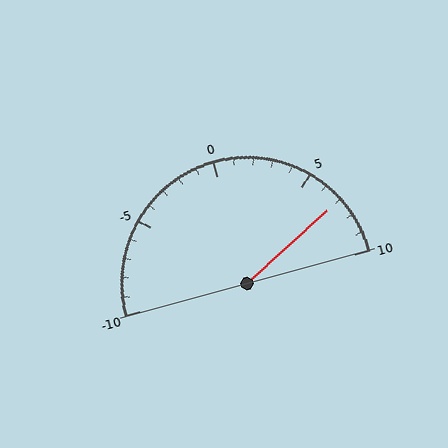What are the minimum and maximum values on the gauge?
The gauge ranges from -10 to 10.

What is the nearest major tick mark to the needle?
The nearest major tick mark is 5.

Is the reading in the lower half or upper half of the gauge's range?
The reading is in the upper half of the range (-10 to 10).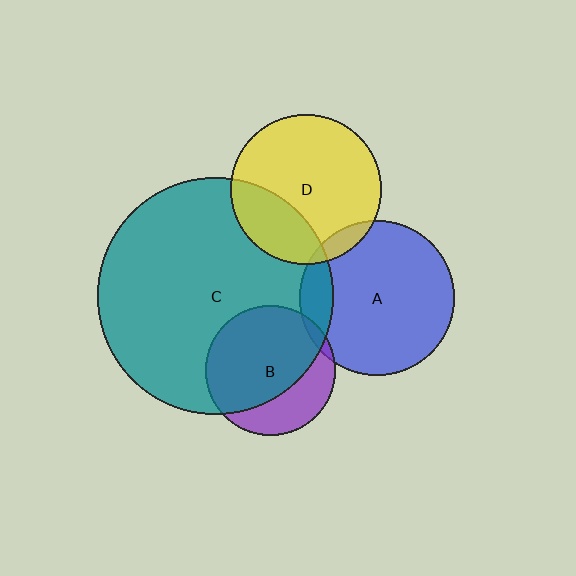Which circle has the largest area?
Circle C (teal).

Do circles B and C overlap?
Yes.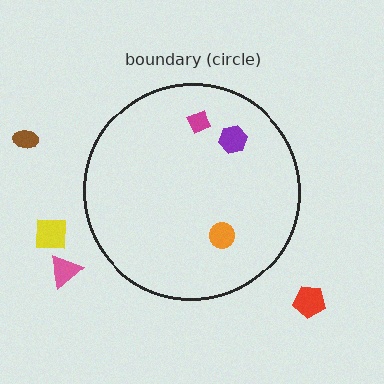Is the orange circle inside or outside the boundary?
Inside.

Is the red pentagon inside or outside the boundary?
Outside.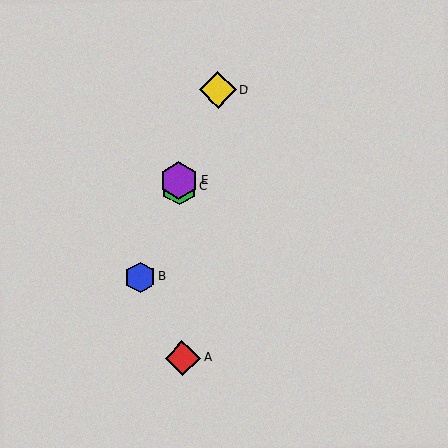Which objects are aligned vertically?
Objects A, C, E are aligned vertically.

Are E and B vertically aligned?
No, E is at x≈179 and B is at x≈140.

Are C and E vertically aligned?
Yes, both are at x≈179.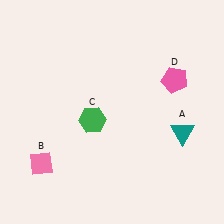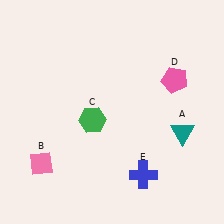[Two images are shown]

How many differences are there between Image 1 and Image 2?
There is 1 difference between the two images.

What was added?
A blue cross (E) was added in Image 2.